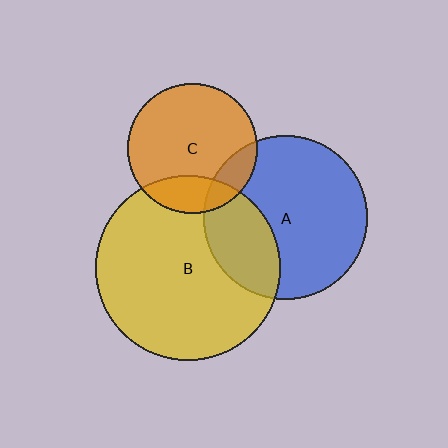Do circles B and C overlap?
Yes.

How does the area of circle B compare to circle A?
Approximately 1.3 times.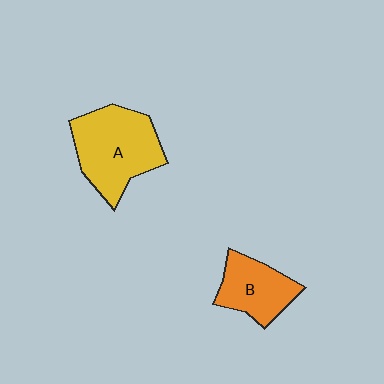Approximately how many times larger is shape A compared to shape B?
Approximately 1.6 times.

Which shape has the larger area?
Shape A (yellow).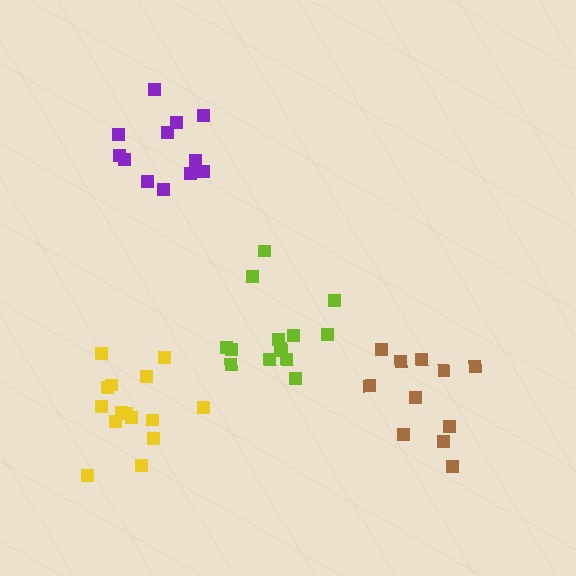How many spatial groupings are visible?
There are 4 spatial groupings.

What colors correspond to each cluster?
The clusters are colored: brown, purple, yellow, lime.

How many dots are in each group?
Group 1: 11 dots, Group 2: 12 dots, Group 3: 15 dots, Group 4: 14 dots (52 total).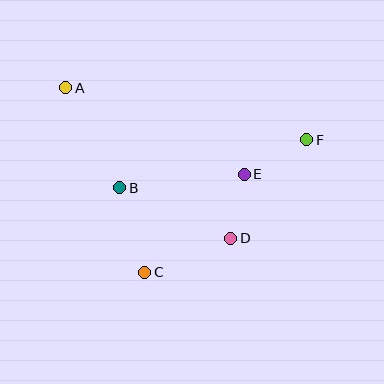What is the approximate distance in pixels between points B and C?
The distance between B and C is approximately 88 pixels.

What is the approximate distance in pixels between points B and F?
The distance between B and F is approximately 193 pixels.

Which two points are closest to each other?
Points D and E are closest to each other.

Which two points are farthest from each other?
Points A and F are farthest from each other.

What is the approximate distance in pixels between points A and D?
The distance between A and D is approximately 223 pixels.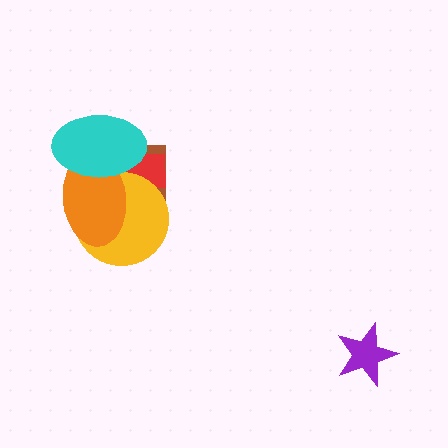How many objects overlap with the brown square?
4 objects overlap with the brown square.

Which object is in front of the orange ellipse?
The cyan ellipse is in front of the orange ellipse.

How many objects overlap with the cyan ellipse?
4 objects overlap with the cyan ellipse.